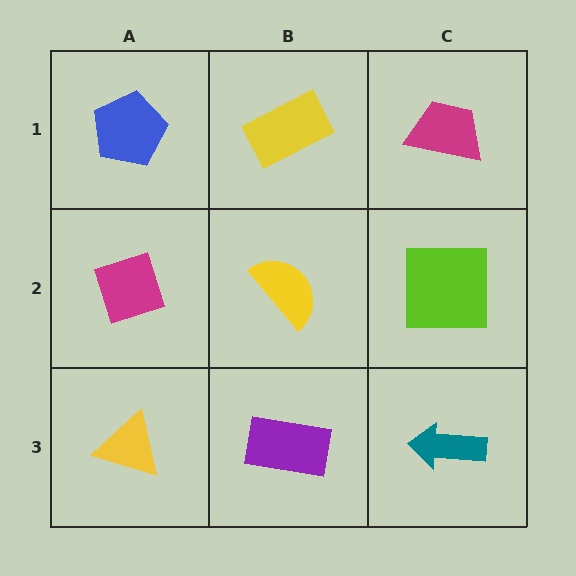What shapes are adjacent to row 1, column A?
A magenta diamond (row 2, column A), a yellow rectangle (row 1, column B).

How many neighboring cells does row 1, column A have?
2.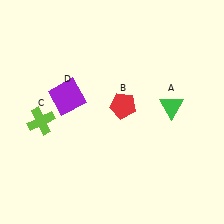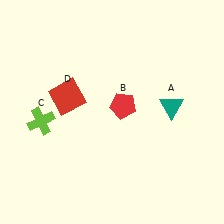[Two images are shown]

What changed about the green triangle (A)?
In Image 1, A is green. In Image 2, it changed to teal.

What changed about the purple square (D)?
In Image 1, D is purple. In Image 2, it changed to red.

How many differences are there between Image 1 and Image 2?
There are 2 differences between the two images.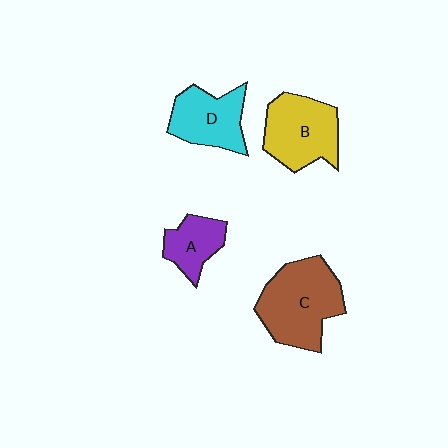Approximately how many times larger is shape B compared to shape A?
Approximately 1.7 times.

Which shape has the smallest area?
Shape A (purple).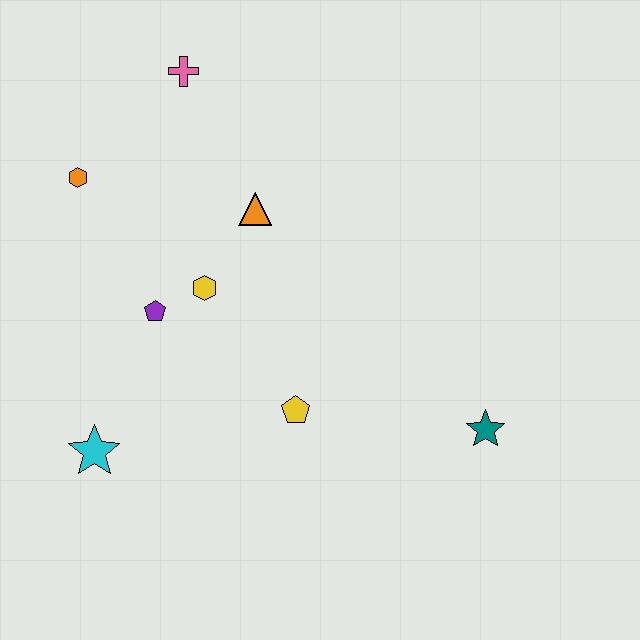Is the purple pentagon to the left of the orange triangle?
Yes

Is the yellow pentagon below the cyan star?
No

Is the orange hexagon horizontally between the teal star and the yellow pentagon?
No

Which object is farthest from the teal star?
The orange hexagon is farthest from the teal star.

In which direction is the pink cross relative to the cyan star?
The pink cross is above the cyan star.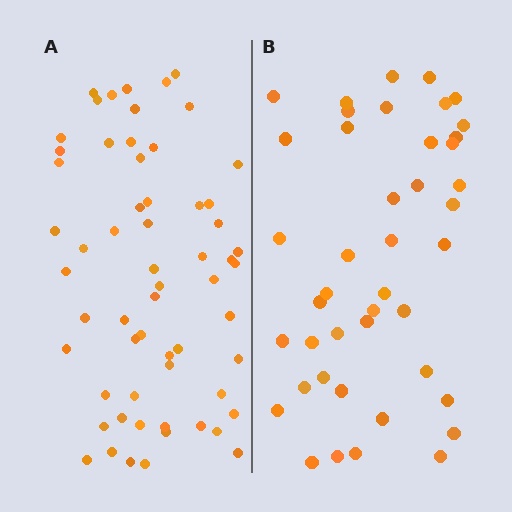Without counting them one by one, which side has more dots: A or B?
Region A (the left region) has more dots.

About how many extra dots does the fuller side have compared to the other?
Region A has approximately 15 more dots than region B.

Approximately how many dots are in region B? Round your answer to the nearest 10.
About 40 dots. (The exact count is 43, which rounds to 40.)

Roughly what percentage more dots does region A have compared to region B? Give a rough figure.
About 40% more.